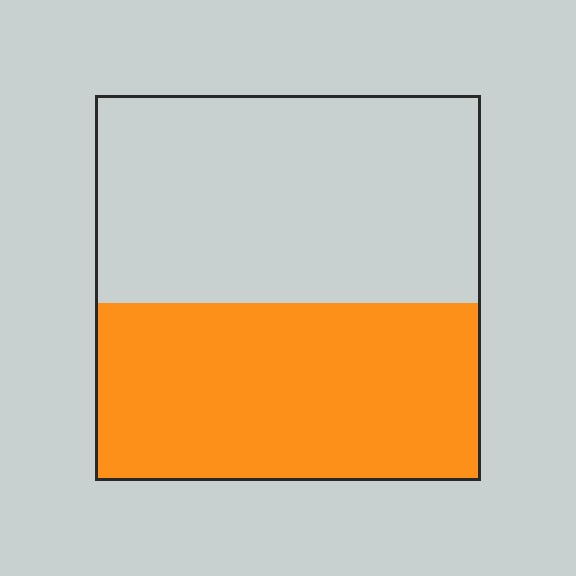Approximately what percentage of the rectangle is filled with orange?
Approximately 45%.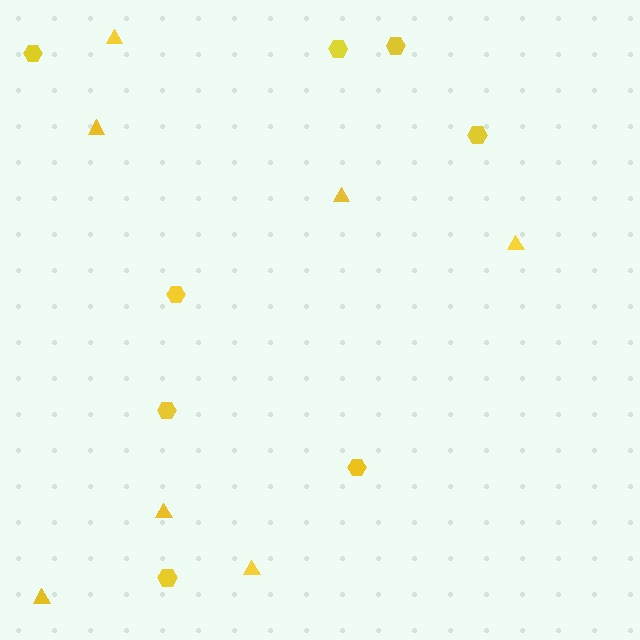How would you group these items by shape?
There are 2 groups: one group of hexagons (8) and one group of triangles (7).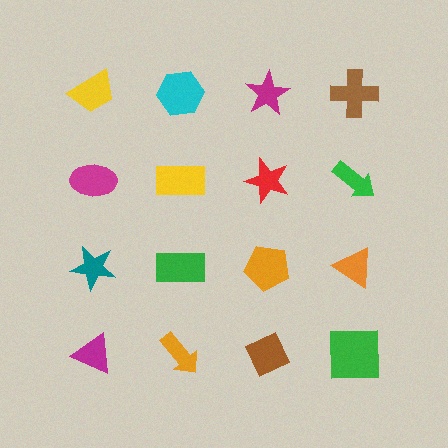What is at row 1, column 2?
A cyan hexagon.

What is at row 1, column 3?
A magenta star.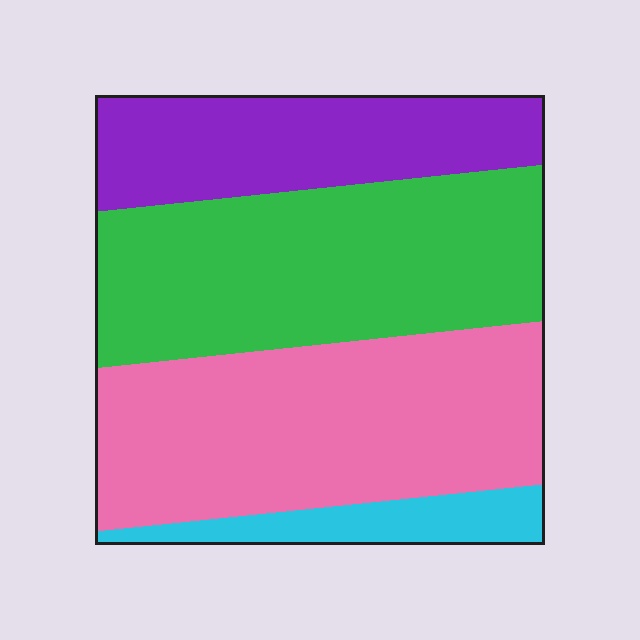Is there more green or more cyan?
Green.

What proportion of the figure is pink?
Pink covers 36% of the figure.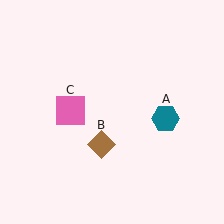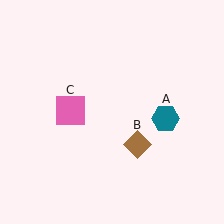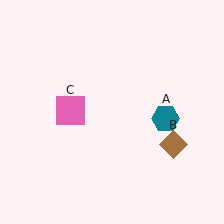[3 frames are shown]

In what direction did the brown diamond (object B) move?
The brown diamond (object B) moved right.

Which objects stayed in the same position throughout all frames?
Teal hexagon (object A) and pink square (object C) remained stationary.